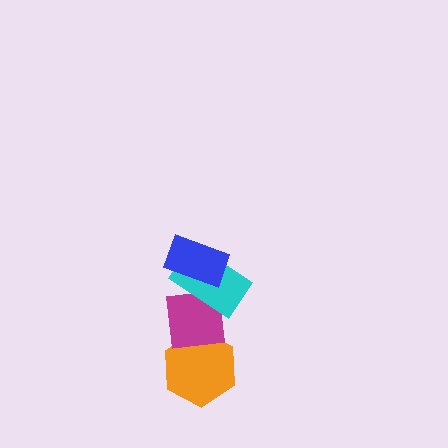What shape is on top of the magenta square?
The cyan rectangle is on top of the magenta square.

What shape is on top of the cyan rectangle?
The blue rectangle is on top of the cyan rectangle.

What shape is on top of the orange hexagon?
The magenta square is on top of the orange hexagon.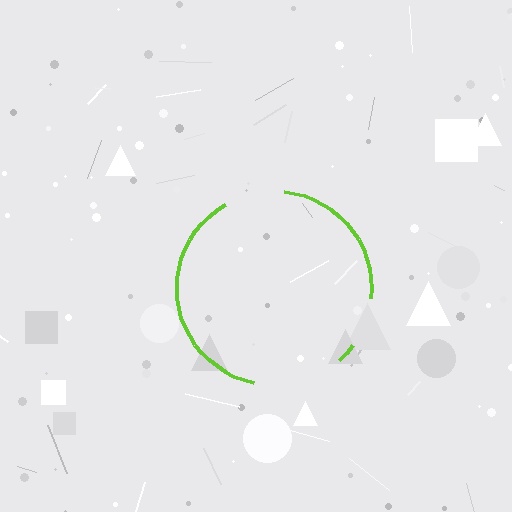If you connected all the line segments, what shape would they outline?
They would outline a circle.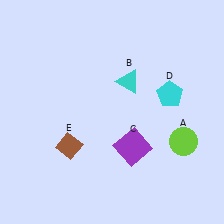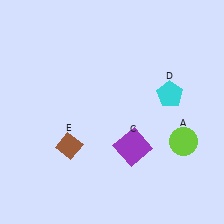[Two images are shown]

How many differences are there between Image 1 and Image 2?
There is 1 difference between the two images.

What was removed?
The cyan triangle (B) was removed in Image 2.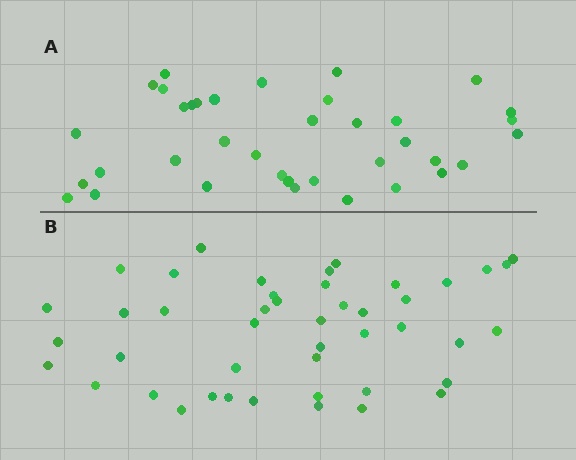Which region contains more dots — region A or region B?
Region B (the bottom region) has more dots.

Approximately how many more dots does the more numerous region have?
Region B has roughly 8 or so more dots than region A.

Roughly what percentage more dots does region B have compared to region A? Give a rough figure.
About 20% more.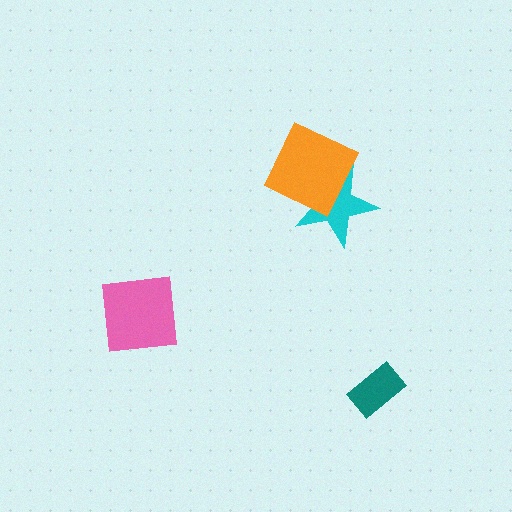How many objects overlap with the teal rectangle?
0 objects overlap with the teal rectangle.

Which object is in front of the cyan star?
The orange square is in front of the cyan star.